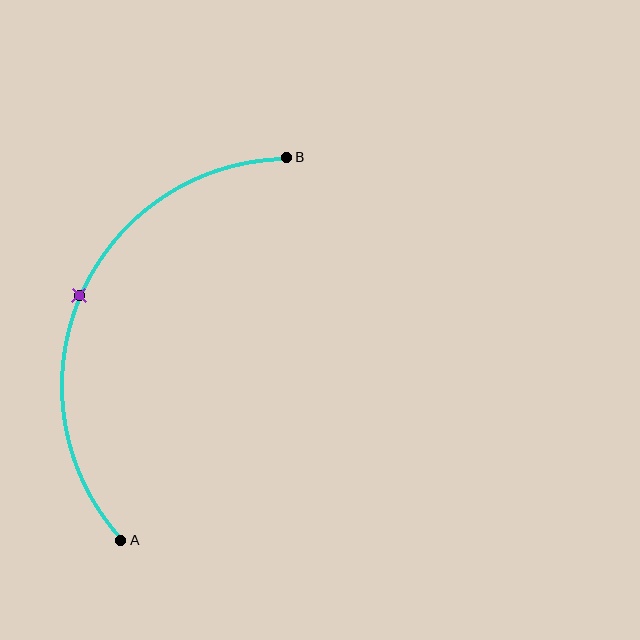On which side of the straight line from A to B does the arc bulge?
The arc bulges to the left of the straight line connecting A and B.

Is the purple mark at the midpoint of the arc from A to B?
Yes. The purple mark lies on the arc at equal arc-length from both A and B — it is the arc midpoint.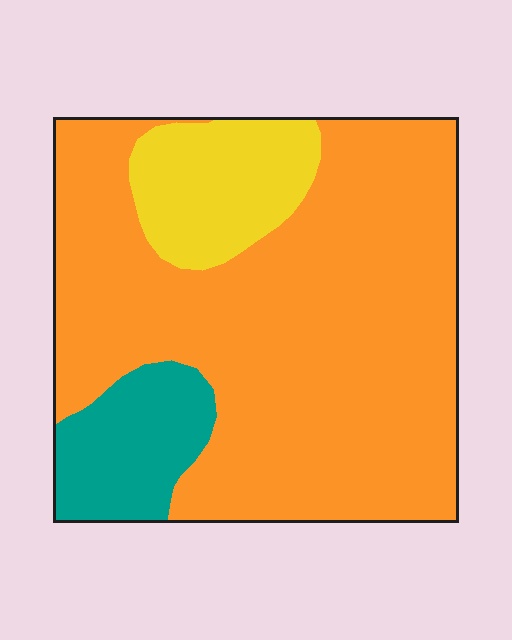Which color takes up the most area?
Orange, at roughly 75%.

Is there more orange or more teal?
Orange.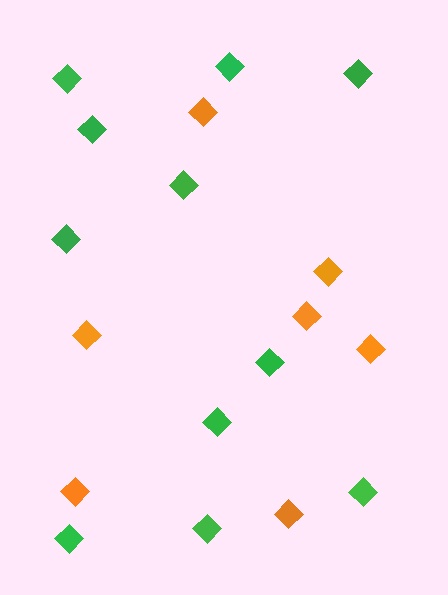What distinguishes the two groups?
There are 2 groups: one group of green diamonds (11) and one group of orange diamonds (7).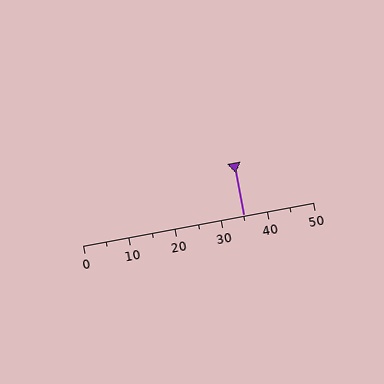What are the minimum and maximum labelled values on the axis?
The axis runs from 0 to 50.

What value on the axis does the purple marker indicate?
The marker indicates approximately 35.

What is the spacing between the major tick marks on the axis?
The major ticks are spaced 10 apart.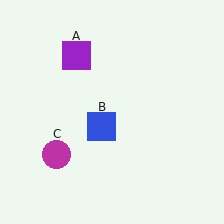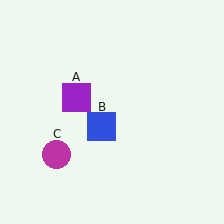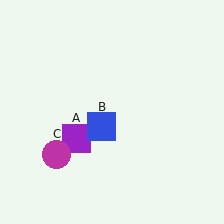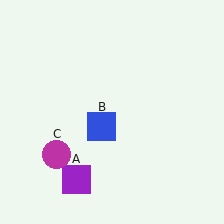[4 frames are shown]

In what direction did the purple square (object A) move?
The purple square (object A) moved down.